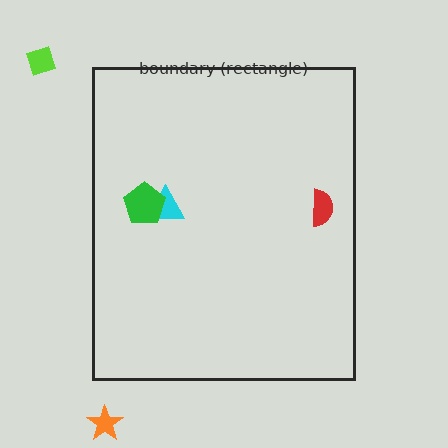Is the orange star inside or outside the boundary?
Outside.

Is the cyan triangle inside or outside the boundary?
Inside.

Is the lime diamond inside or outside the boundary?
Outside.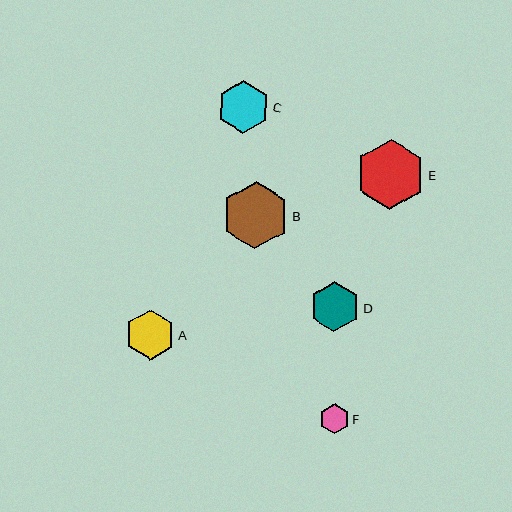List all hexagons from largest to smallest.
From largest to smallest: E, B, C, A, D, F.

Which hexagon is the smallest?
Hexagon F is the smallest with a size of approximately 30 pixels.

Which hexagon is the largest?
Hexagon E is the largest with a size of approximately 70 pixels.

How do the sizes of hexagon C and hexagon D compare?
Hexagon C and hexagon D are approximately the same size.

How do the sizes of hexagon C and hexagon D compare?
Hexagon C and hexagon D are approximately the same size.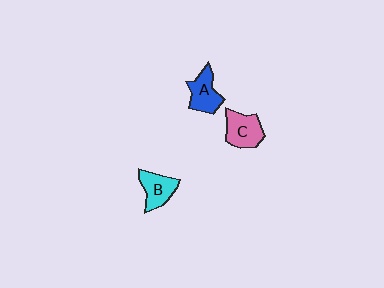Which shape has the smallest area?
Shape B (cyan).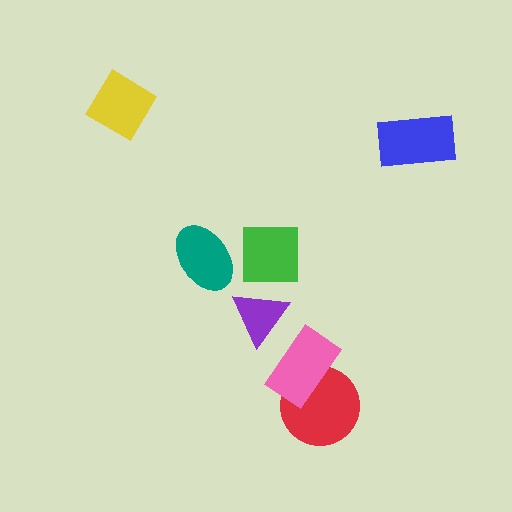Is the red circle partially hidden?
Yes, it is partially covered by another shape.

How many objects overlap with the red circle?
1 object overlaps with the red circle.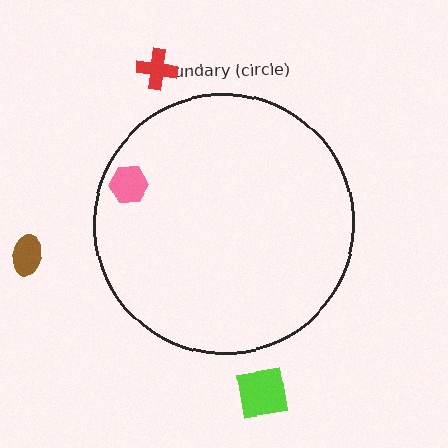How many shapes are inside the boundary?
1 inside, 3 outside.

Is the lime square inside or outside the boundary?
Outside.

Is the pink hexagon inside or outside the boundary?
Inside.